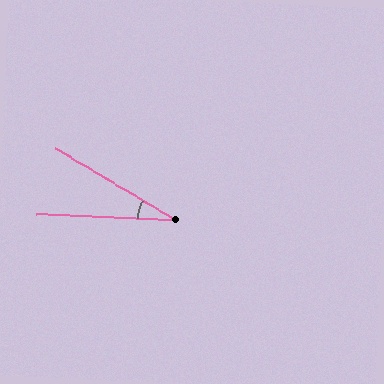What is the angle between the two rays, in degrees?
Approximately 29 degrees.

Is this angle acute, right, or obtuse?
It is acute.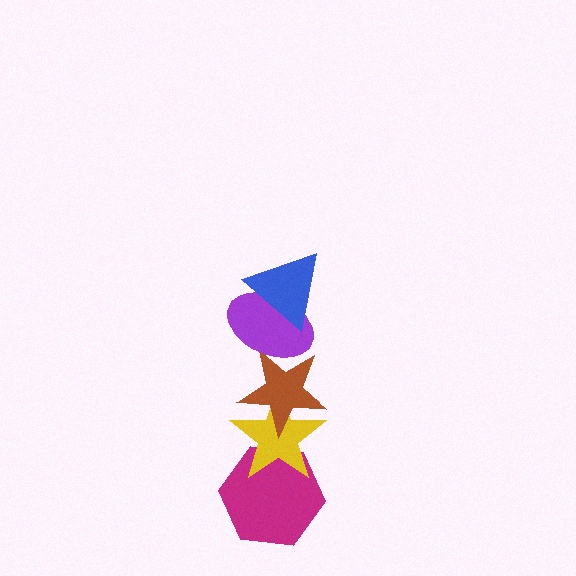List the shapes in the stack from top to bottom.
From top to bottom: the blue triangle, the purple ellipse, the brown star, the yellow star, the magenta hexagon.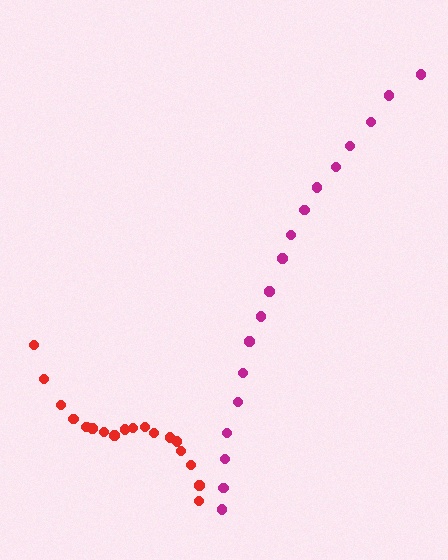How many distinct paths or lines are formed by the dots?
There are 2 distinct paths.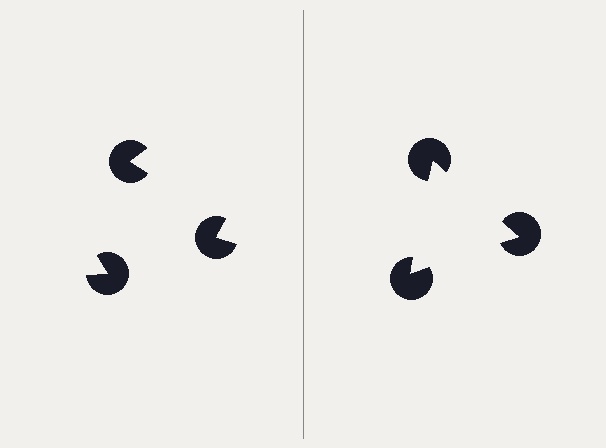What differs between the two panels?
The pac-man discs are positioned identically on both sides; only the wedge orientations differ. On the right they align to a triangle; on the left they are misaligned.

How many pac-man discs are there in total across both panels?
6 — 3 on each side.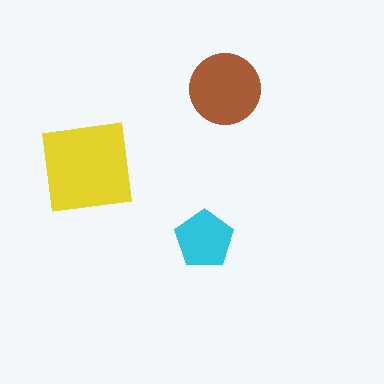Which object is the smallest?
The cyan pentagon.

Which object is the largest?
The yellow square.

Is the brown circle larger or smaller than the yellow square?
Smaller.